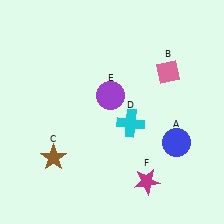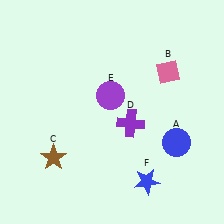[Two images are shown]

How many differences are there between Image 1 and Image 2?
There are 2 differences between the two images.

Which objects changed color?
D changed from cyan to purple. F changed from magenta to blue.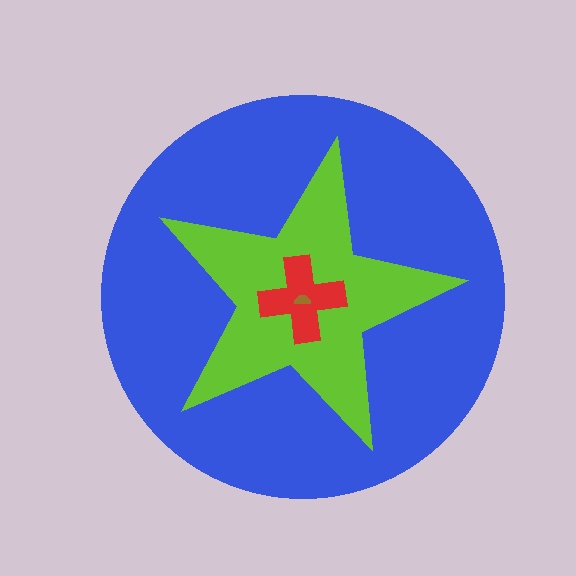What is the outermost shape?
The blue circle.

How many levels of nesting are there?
4.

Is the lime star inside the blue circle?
Yes.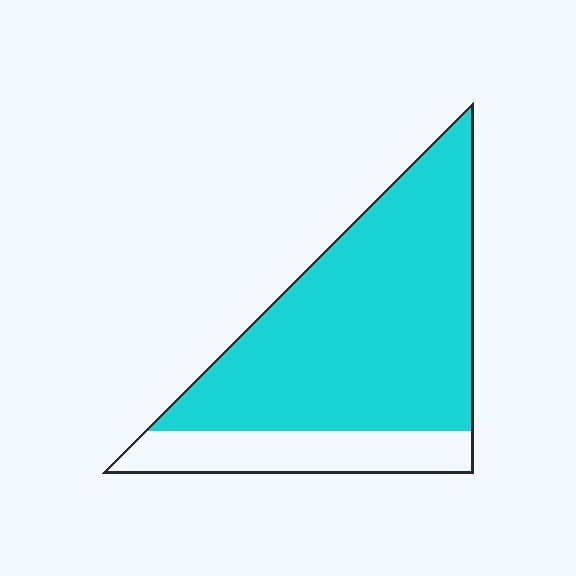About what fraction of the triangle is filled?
About four fifths (4/5).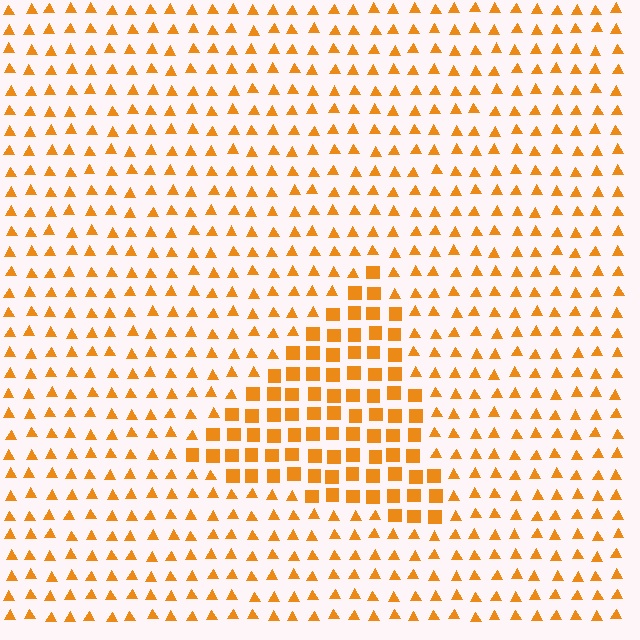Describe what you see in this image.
The image is filled with small orange elements arranged in a uniform grid. A triangle-shaped region contains squares, while the surrounding area contains triangles. The boundary is defined purely by the change in element shape.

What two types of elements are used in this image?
The image uses squares inside the triangle region and triangles outside it.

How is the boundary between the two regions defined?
The boundary is defined by a change in element shape: squares inside vs. triangles outside. All elements share the same color and spacing.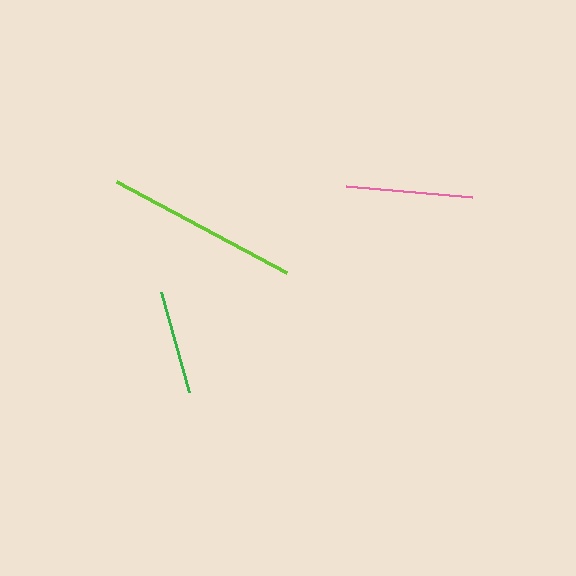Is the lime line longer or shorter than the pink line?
The lime line is longer than the pink line.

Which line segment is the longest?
The lime line is the longest at approximately 192 pixels.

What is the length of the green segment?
The green segment is approximately 104 pixels long.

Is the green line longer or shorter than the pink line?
The pink line is longer than the green line.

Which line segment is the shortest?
The green line is the shortest at approximately 104 pixels.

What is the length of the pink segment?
The pink segment is approximately 126 pixels long.